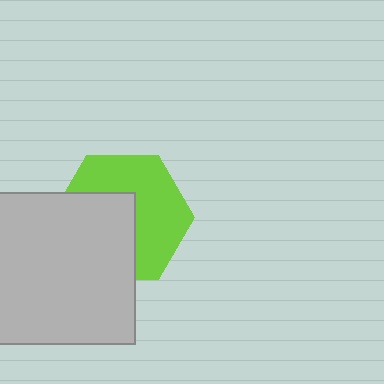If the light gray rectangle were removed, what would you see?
You would see the complete lime hexagon.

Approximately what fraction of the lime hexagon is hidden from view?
Roughly 46% of the lime hexagon is hidden behind the light gray rectangle.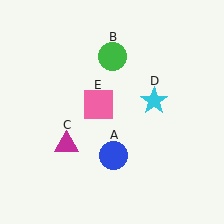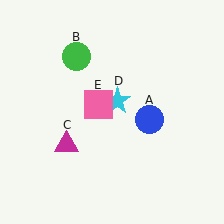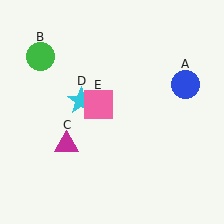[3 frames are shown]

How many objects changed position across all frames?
3 objects changed position: blue circle (object A), green circle (object B), cyan star (object D).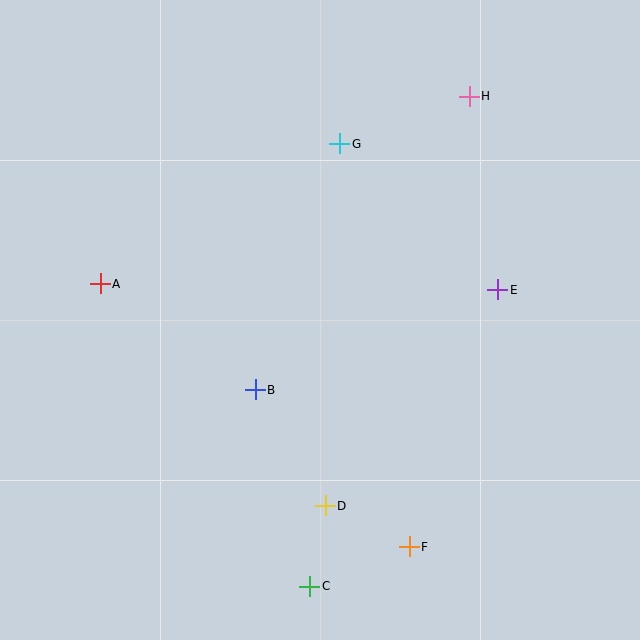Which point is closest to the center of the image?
Point B at (255, 390) is closest to the center.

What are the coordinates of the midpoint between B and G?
The midpoint between B and G is at (297, 267).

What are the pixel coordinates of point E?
Point E is at (498, 290).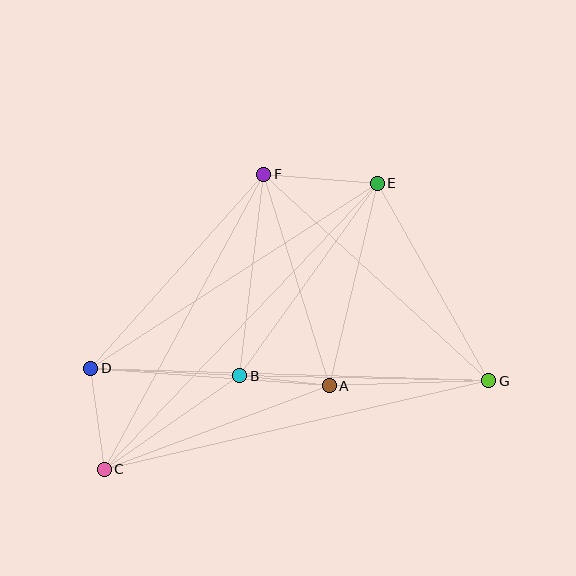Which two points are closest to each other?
Points A and B are closest to each other.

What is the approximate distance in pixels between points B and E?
The distance between B and E is approximately 237 pixels.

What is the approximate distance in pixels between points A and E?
The distance between A and E is approximately 208 pixels.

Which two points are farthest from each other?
Points D and G are farthest from each other.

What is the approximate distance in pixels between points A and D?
The distance between A and D is approximately 239 pixels.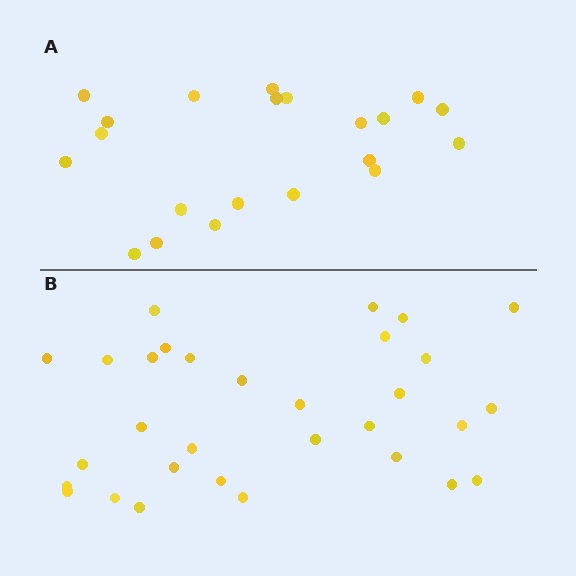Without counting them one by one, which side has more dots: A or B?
Region B (the bottom region) has more dots.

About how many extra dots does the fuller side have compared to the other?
Region B has roughly 10 or so more dots than region A.